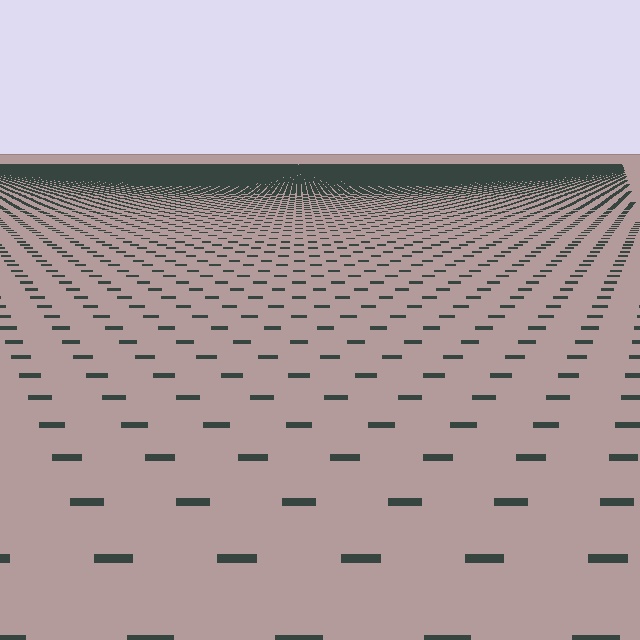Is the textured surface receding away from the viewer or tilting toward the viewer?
The surface is receding away from the viewer. Texture elements get smaller and denser toward the top.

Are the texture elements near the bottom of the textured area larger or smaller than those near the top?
Larger. Near the bottom, elements are closer to the viewer and appear at a bigger on-screen size.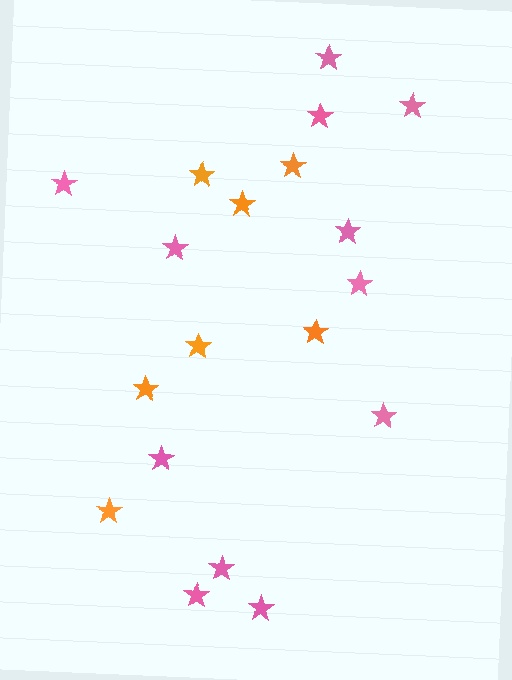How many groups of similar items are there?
There are 2 groups: one group of orange stars (7) and one group of pink stars (12).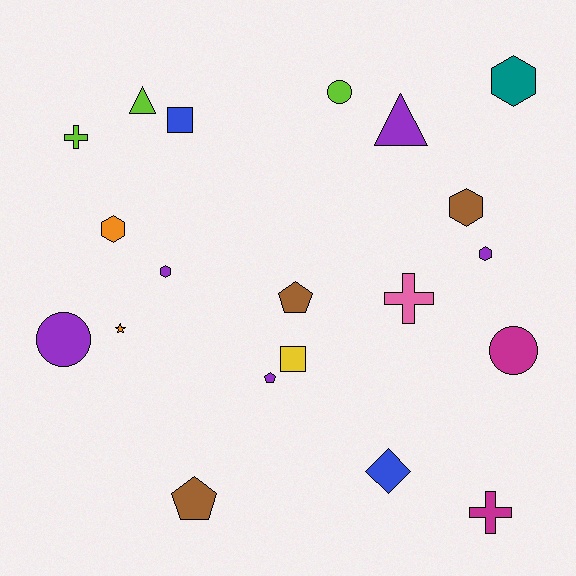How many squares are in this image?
There are 2 squares.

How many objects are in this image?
There are 20 objects.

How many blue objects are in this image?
There are 2 blue objects.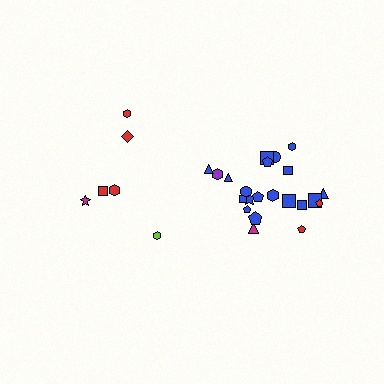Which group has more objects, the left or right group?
The right group.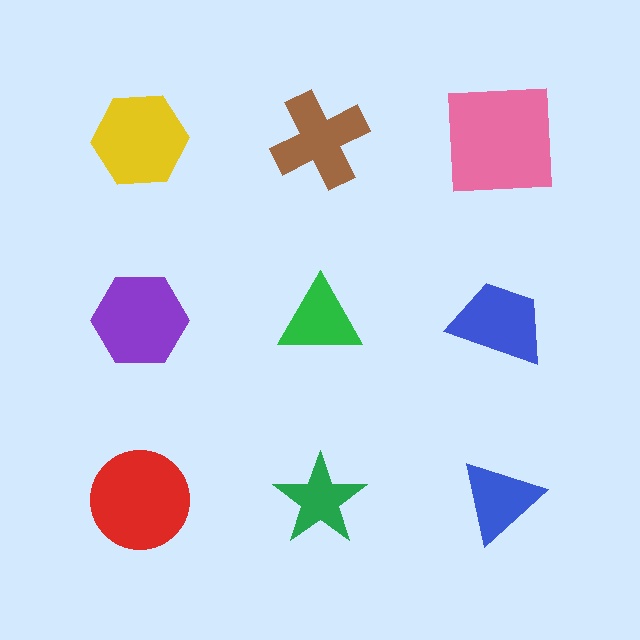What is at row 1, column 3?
A pink square.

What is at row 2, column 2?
A green triangle.